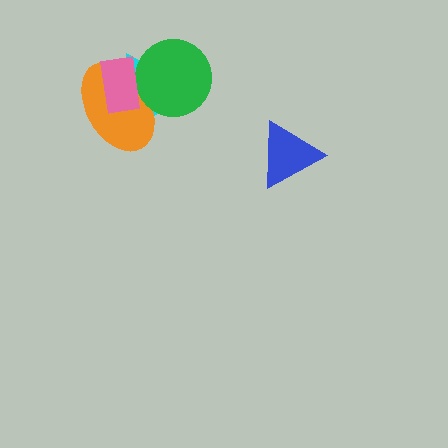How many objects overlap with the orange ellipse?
3 objects overlap with the orange ellipse.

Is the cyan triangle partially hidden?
Yes, it is partially covered by another shape.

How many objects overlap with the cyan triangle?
3 objects overlap with the cyan triangle.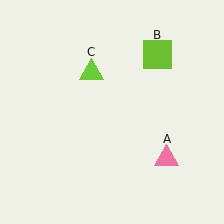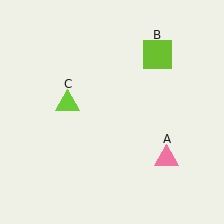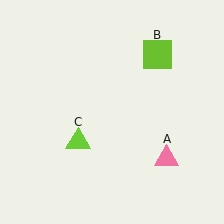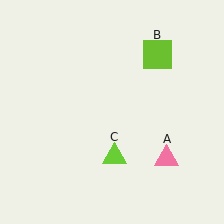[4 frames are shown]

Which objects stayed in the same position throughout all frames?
Pink triangle (object A) and lime square (object B) remained stationary.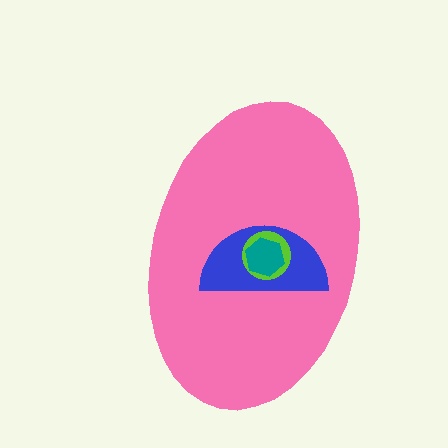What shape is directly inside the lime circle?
The teal hexagon.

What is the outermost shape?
The pink ellipse.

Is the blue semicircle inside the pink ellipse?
Yes.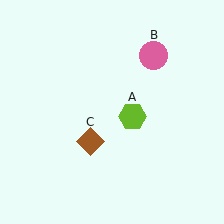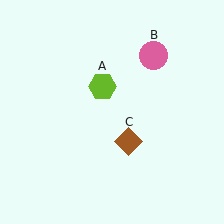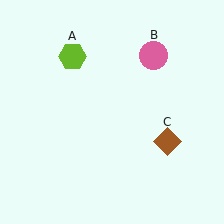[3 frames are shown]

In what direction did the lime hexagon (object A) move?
The lime hexagon (object A) moved up and to the left.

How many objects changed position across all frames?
2 objects changed position: lime hexagon (object A), brown diamond (object C).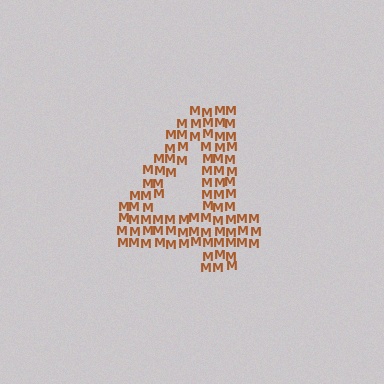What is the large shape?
The large shape is the digit 4.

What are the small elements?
The small elements are letter M's.